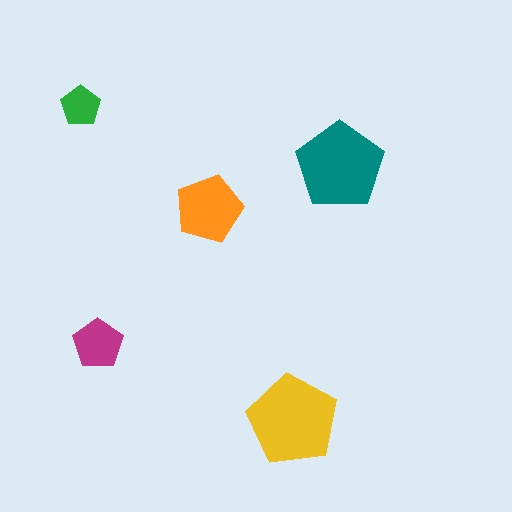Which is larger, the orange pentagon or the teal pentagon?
The teal one.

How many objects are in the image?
There are 5 objects in the image.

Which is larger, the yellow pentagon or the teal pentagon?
The yellow one.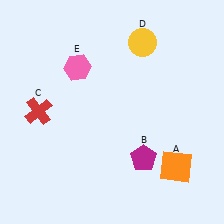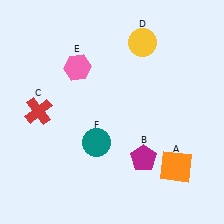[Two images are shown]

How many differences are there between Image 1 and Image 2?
There is 1 difference between the two images.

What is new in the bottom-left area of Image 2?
A teal circle (F) was added in the bottom-left area of Image 2.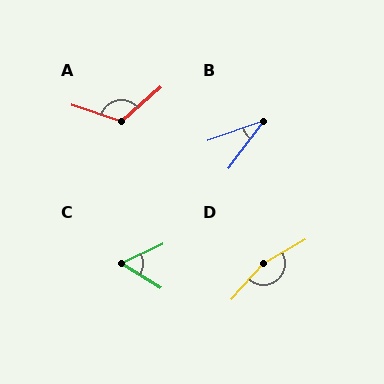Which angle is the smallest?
B, at approximately 34 degrees.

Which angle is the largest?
D, at approximately 161 degrees.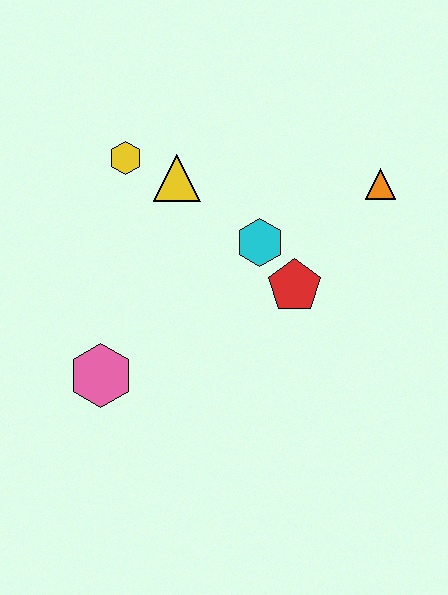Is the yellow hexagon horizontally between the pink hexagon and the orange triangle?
Yes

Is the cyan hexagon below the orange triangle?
Yes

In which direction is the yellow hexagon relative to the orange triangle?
The yellow hexagon is to the left of the orange triangle.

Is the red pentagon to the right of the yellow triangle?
Yes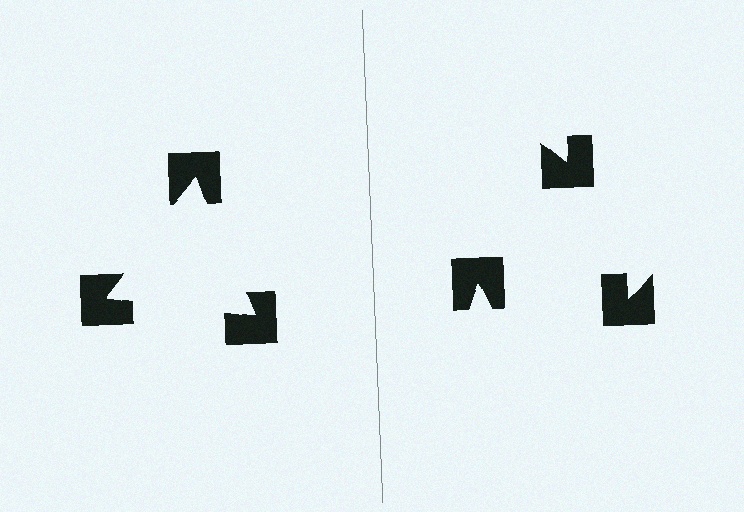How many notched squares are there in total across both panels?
6 — 3 on each side.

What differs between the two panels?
The notched squares are positioned identically on both sides; only the wedge orientations differ. On the left they align to a triangle; on the right they are misaligned.